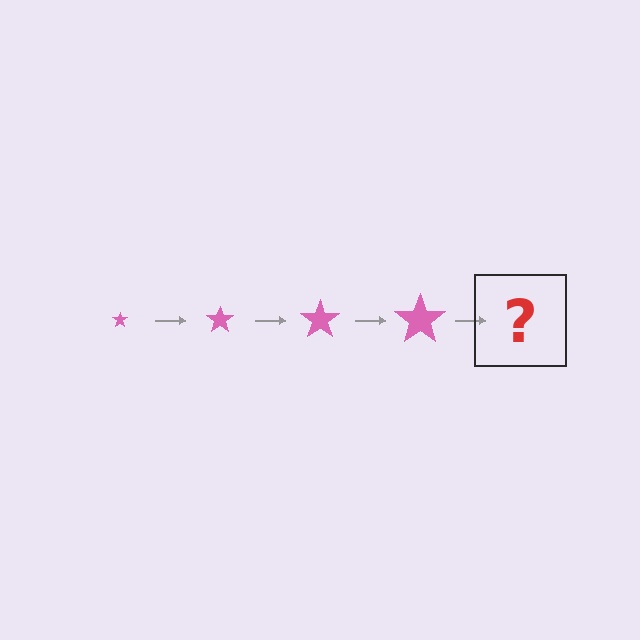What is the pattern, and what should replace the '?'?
The pattern is that the star gets progressively larger each step. The '?' should be a pink star, larger than the previous one.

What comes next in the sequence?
The next element should be a pink star, larger than the previous one.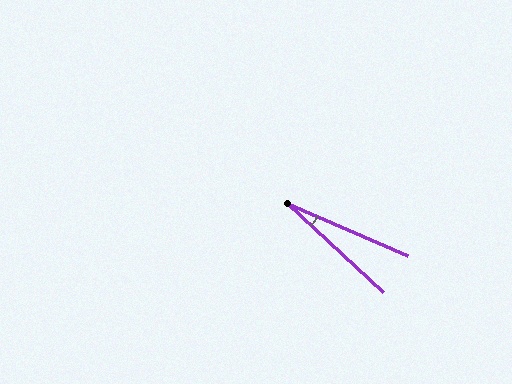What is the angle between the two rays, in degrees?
Approximately 20 degrees.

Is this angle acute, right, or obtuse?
It is acute.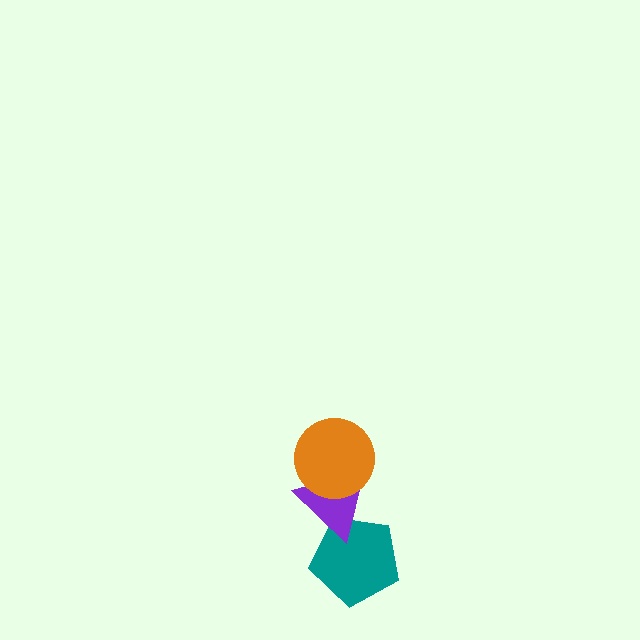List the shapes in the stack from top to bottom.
From top to bottom: the orange circle, the purple triangle, the teal pentagon.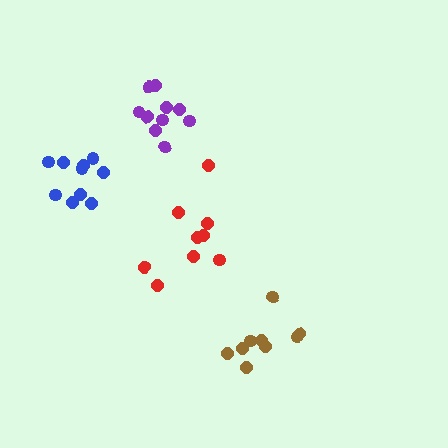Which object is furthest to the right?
The brown cluster is rightmost.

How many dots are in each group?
Group 1: 9 dots, Group 2: 10 dots, Group 3: 10 dots, Group 4: 9 dots (38 total).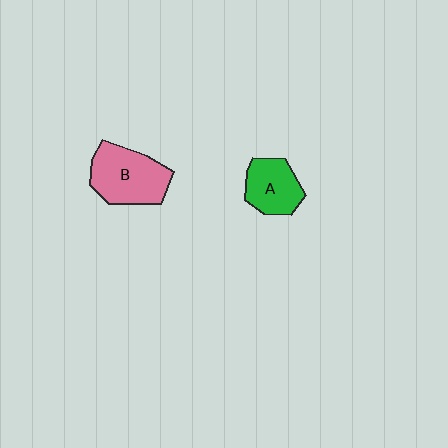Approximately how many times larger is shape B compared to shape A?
Approximately 1.4 times.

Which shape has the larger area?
Shape B (pink).